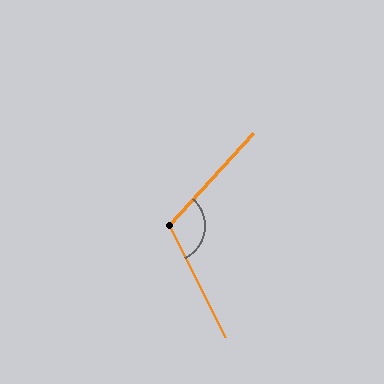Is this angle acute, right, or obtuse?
It is obtuse.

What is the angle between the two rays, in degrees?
Approximately 111 degrees.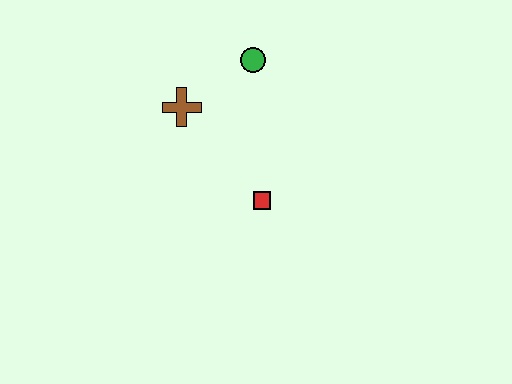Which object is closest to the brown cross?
The green circle is closest to the brown cross.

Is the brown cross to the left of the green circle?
Yes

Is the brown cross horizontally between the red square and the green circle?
No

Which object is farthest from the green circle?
The red square is farthest from the green circle.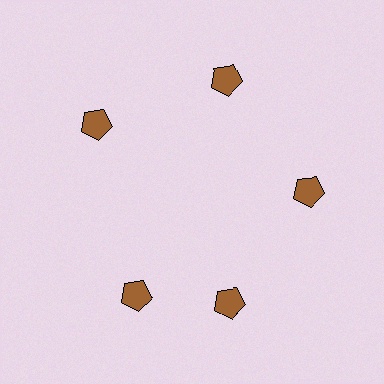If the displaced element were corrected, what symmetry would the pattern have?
It would have 5-fold rotational symmetry — the pattern would map onto itself every 72 degrees.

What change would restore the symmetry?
The symmetry would be restored by rotating it back into even spacing with its neighbors so that all 5 pentagons sit at equal angles and equal distance from the center.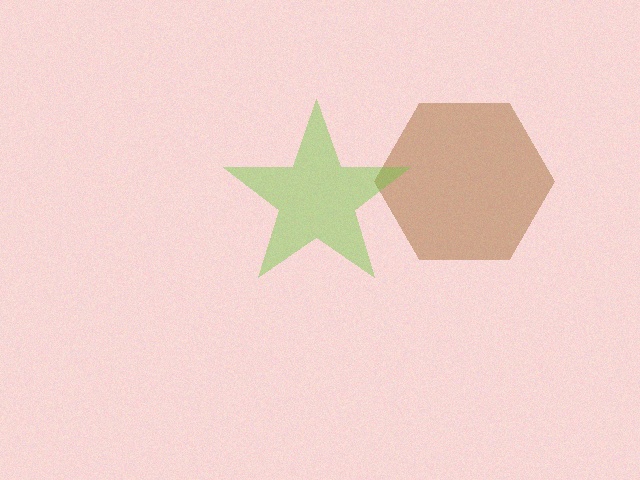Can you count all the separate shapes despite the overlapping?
Yes, there are 2 separate shapes.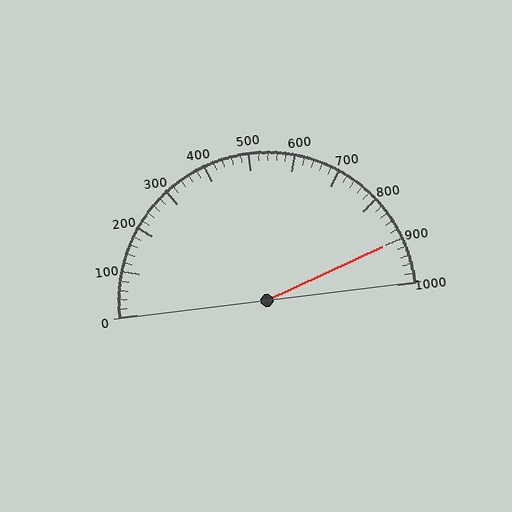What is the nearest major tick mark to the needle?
The nearest major tick mark is 900.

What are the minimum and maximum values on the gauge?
The gauge ranges from 0 to 1000.